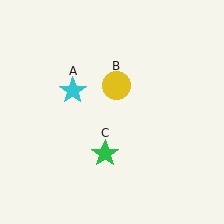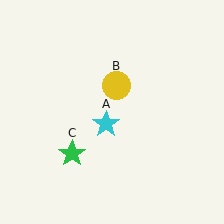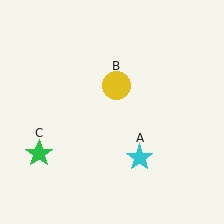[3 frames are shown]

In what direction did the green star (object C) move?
The green star (object C) moved left.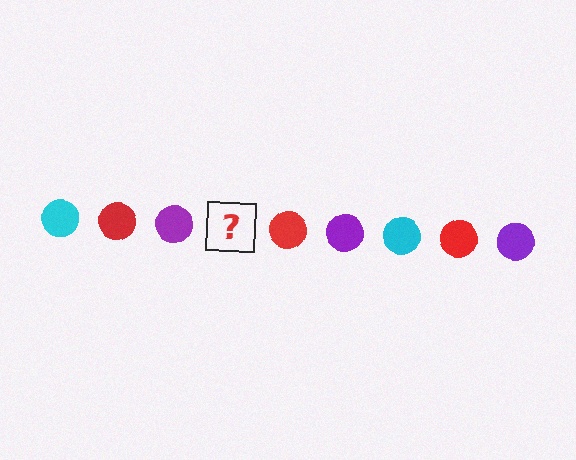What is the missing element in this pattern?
The missing element is a cyan circle.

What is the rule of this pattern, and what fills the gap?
The rule is that the pattern cycles through cyan, red, purple circles. The gap should be filled with a cyan circle.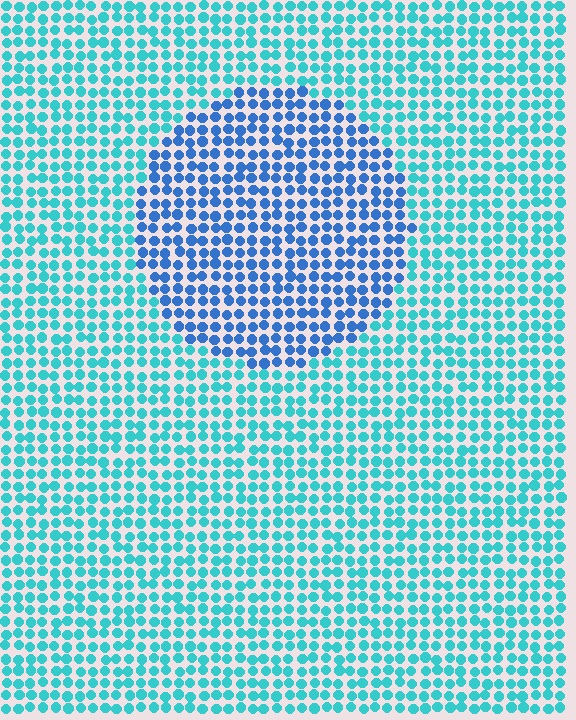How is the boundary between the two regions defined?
The boundary is defined purely by a slight shift in hue (about 36 degrees). Spacing, size, and orientation are identical on both sides.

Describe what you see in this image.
The image is filled with small cyan elements in a uniform arrangement. A circle-shaped region is visible where the elements are tinted to a slightly different hue, forming a subtle color boundary.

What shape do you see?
I see a circle.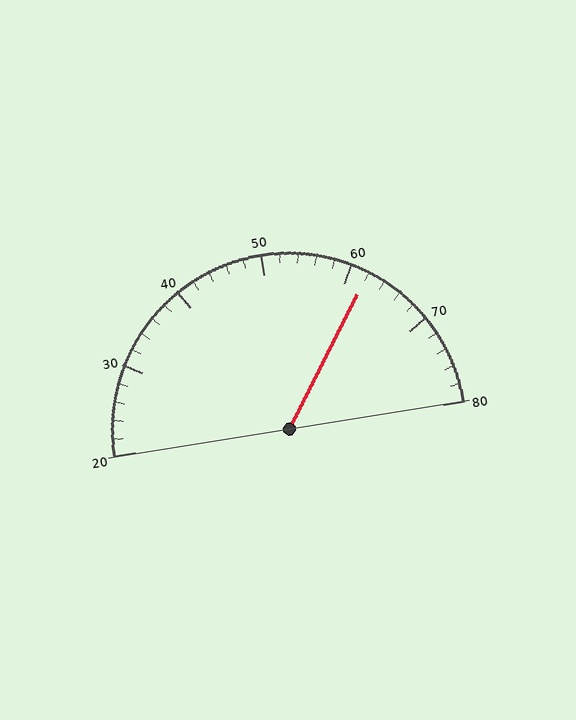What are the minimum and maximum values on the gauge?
The gauge ranges from 20 to 80.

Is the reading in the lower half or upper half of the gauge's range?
The reading is in the upper half of the range (20 to 80).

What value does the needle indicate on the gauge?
The needle indicates approximately 62.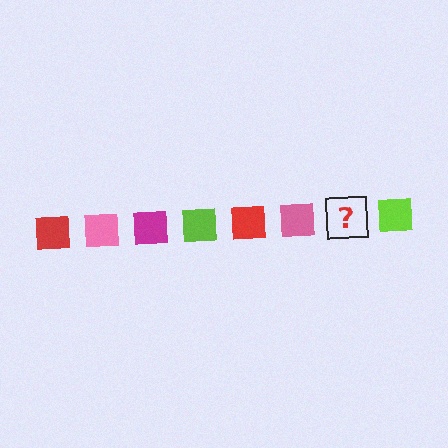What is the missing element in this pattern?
The missing element is a magenta square.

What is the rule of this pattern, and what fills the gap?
The rule is that the pattern cycles through red, pink, magenta, lime squares. The gap should be filled with a magenta square.